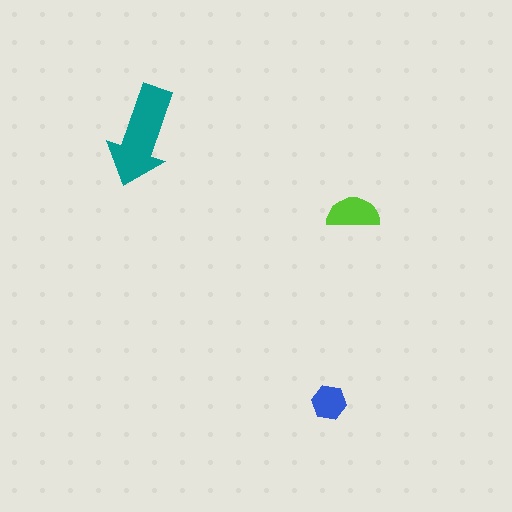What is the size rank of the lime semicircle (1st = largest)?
2nd.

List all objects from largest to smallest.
The teal arrow, the lime semicircle, the blue hexagon.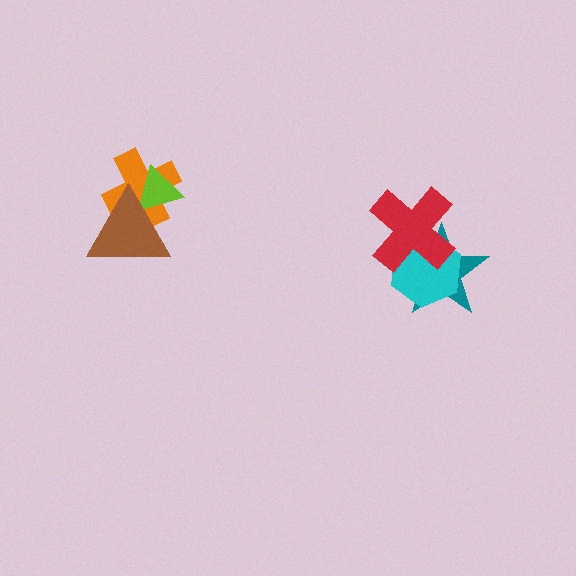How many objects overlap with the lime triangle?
2 objects overlap with the lime triangle.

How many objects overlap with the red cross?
2 objects overlap with the red cross.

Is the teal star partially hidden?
Yes, it is partially covered by another shape.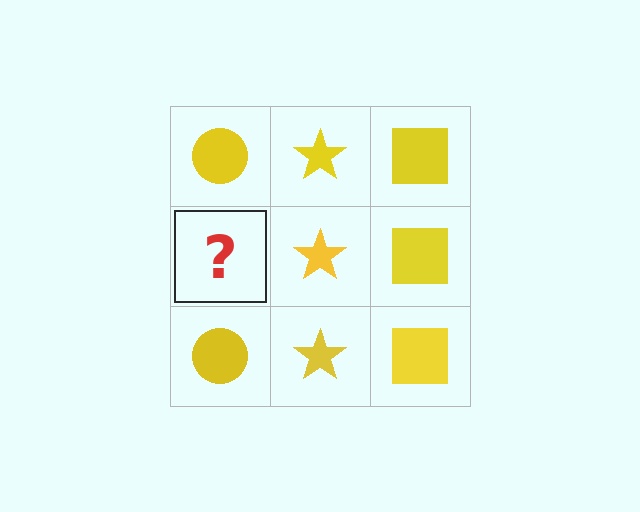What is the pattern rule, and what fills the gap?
The rule is that each column has a consistent shape. The gap should be filled with a yellow circle.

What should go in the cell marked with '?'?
The missing cell should contain a yellow circle.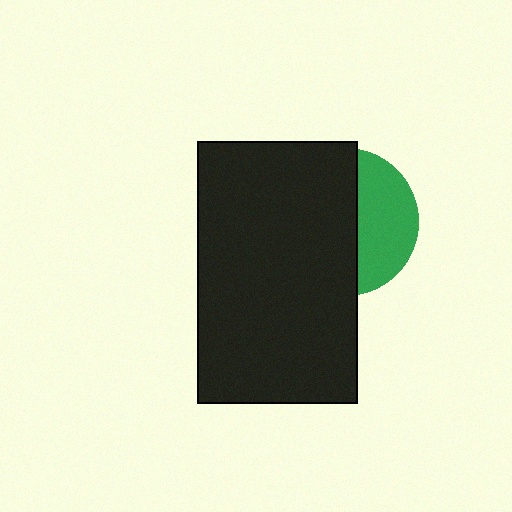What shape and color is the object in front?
The object in front is a black rectangle.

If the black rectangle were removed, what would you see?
You would see the complete green circle.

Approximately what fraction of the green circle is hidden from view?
Roughly 60% of the green circle is hidden behind the black rectangle.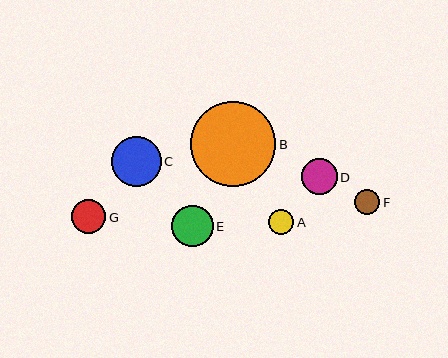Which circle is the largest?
Circle B is the largest with a size of approximately 85 pixels.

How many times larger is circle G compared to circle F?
Circle G is approximately 1.3 times the size of circle F.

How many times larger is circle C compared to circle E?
Circle C is approximately 1.2 times the size of circle E.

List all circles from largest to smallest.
From largest to smallest: B, C, E, D, G, F, A.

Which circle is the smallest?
Circle A is the smallest with a size of approximately 25 pixels.